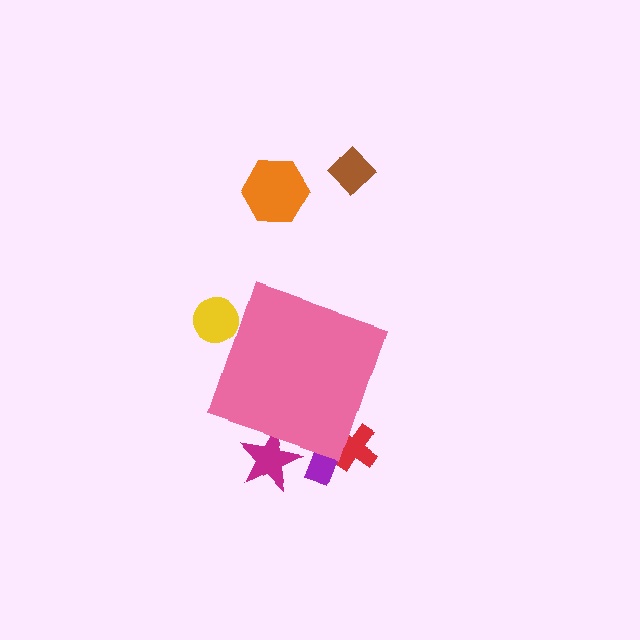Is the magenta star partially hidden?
Yes, the magenta star is partially hidden behind the pink diamond.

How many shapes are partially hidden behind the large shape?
4 shapes are partially hidden.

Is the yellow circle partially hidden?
Yes, the yellow circle is partially hidden behind the pink diamond.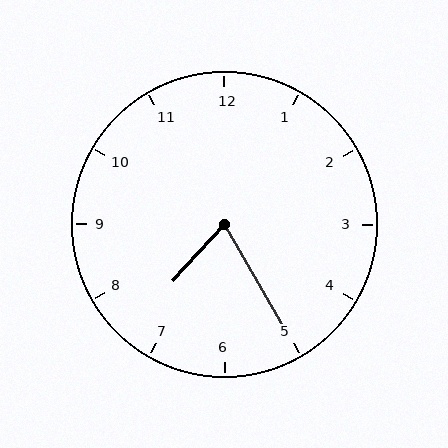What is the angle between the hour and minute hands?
Approximately 72 degrees.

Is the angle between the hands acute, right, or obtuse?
It is acute.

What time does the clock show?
7:25.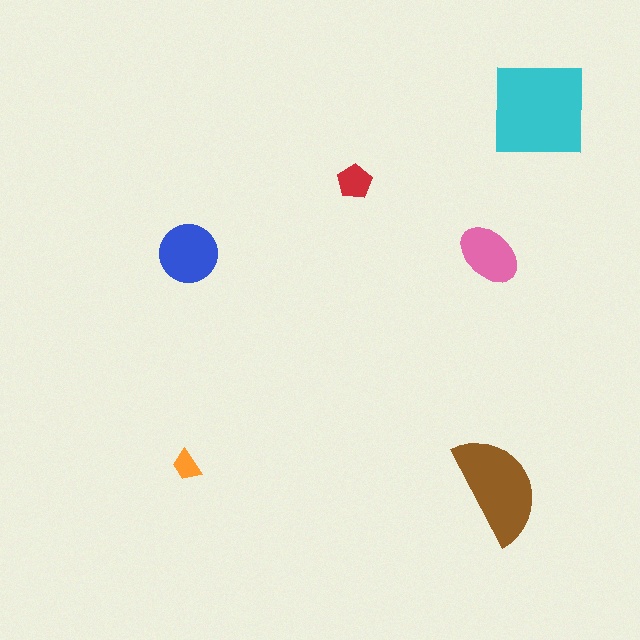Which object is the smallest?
The orange trapezoid.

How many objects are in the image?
There are 6 objects in the image.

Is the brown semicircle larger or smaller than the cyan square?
Smaller.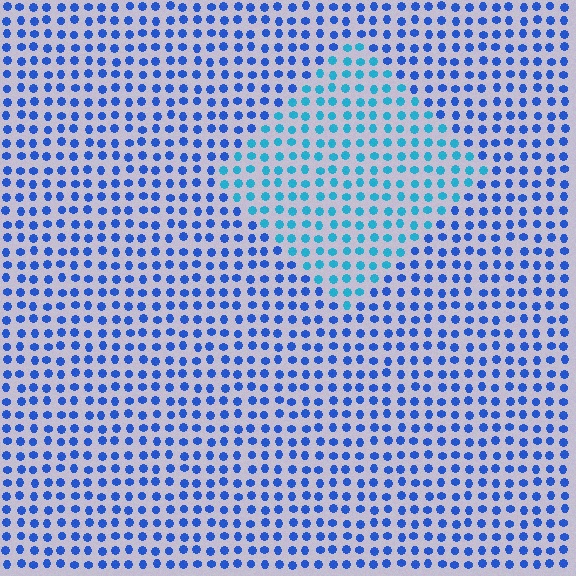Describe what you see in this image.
The image is filled with small blue elements in a uniform arrangement. A diamond-shaped region is visible where the elements are tinted to a slightly different hue, forming a subtle color boundary.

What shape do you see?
I see a diamond.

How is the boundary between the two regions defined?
The boundary is defined purely by a slight shift in hue (about 32 degrees). Spacing, size, and orientation are identical on both sides.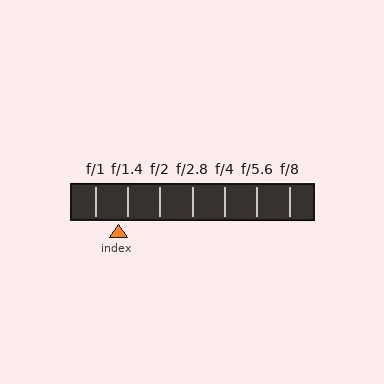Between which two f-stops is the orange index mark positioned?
The index mark is between f/1 and f/1.4.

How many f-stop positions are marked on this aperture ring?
There are 7 f-stop positions marked.